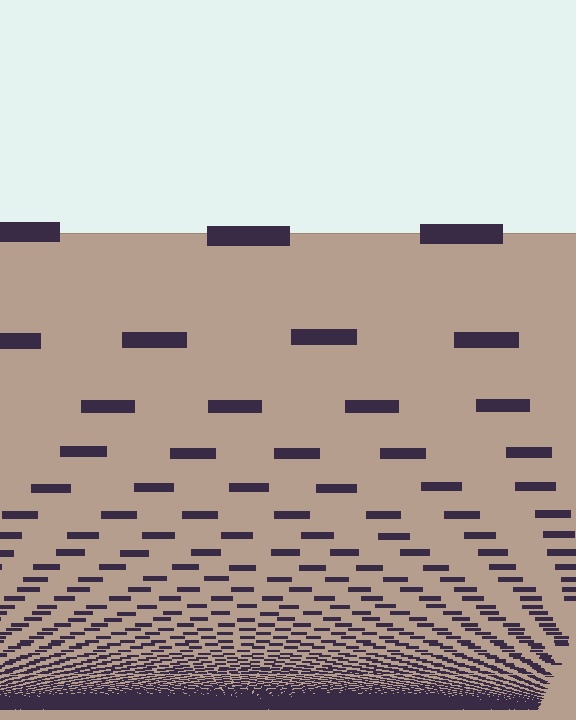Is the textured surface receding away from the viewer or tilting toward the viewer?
The surface appears to tilt toward the viewer. Texture elements get larger and sparser toward the top.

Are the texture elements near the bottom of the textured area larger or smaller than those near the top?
Smaller. The gradient is inverted — elements near the bottom are smaller and denser.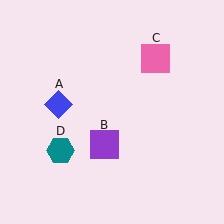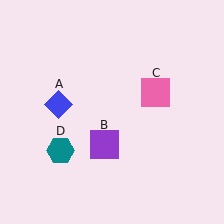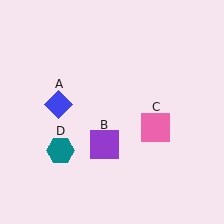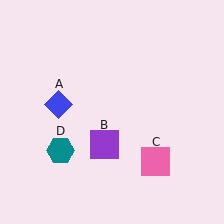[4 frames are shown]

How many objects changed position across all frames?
1 object changed position: pink square (object C).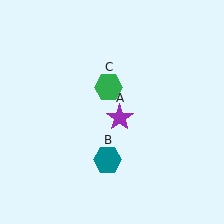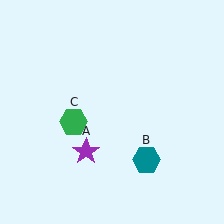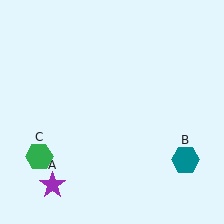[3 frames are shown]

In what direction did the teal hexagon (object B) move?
The teal hexagon (object B) moved right.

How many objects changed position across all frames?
3 objects changed position: purple star (object A), teal hexagon (object B), green hexagon (object C).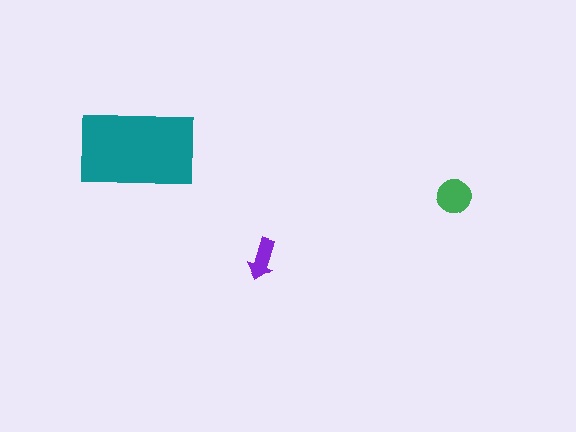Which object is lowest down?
The purple arrow is bottommost.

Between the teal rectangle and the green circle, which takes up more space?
The teal rectangle.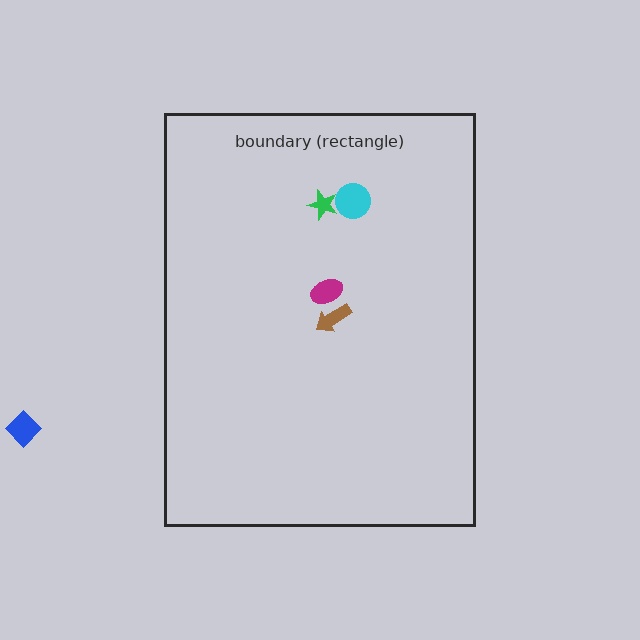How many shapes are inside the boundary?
4 inside, 1 outside.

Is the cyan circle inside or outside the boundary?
Inside.